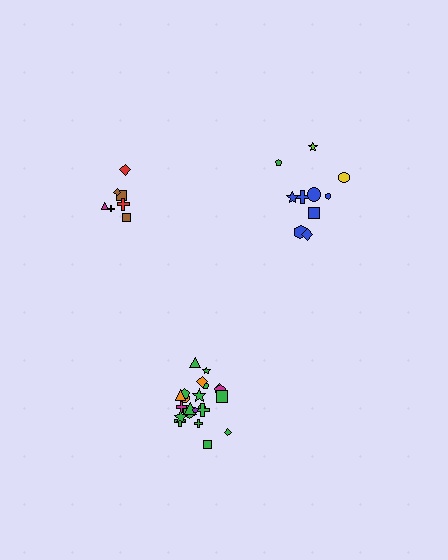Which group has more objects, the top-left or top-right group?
The top-right group.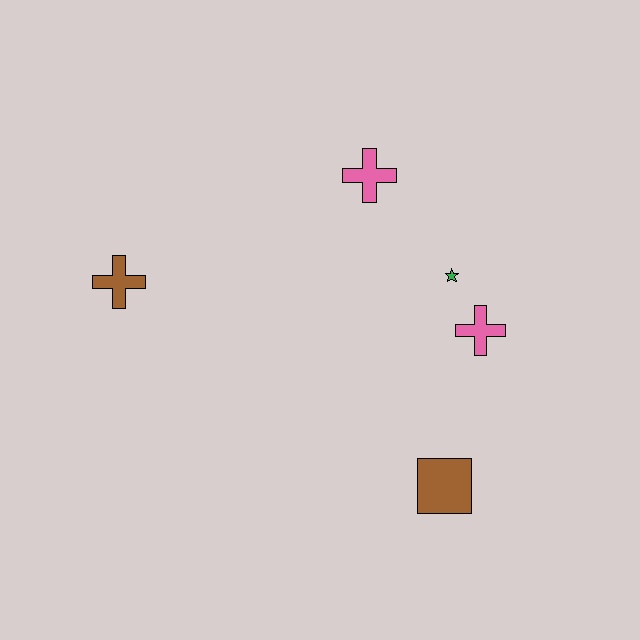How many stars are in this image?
There is 1 star.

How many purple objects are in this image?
There are no purple objects.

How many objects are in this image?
There are 5 objects.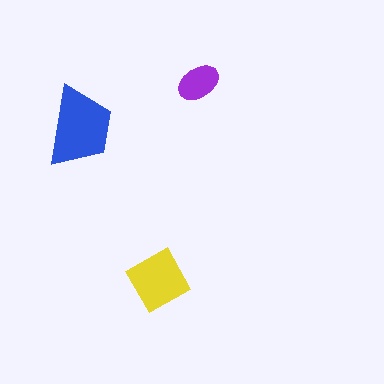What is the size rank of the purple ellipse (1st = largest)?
3rd.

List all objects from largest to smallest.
The blue trapezoid, the yellow diamond, the purple ellipse.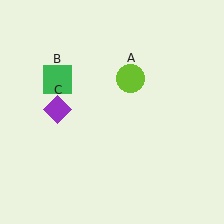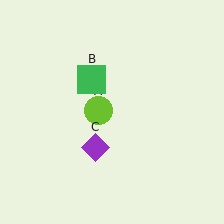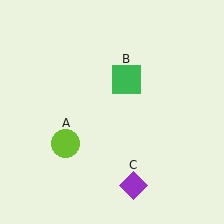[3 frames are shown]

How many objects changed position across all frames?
3 objects changed position: lime circle (object A), green square (object B), purple diamond (object C).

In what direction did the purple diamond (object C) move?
The purple diamond (object C) moved down and to the right.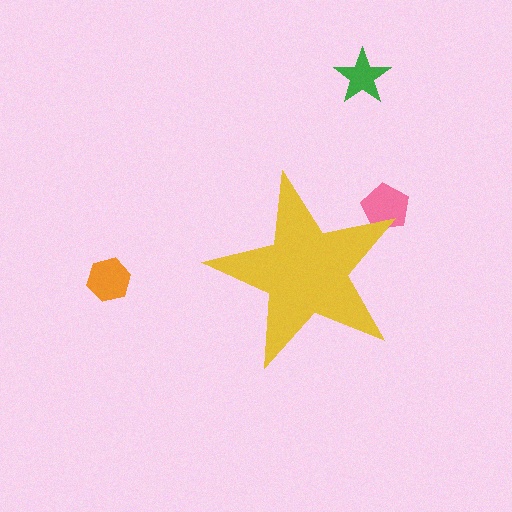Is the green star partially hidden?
No, the green star is fully visible.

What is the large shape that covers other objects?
A yellow star.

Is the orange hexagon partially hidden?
No, the orange hexagon is fully visible.